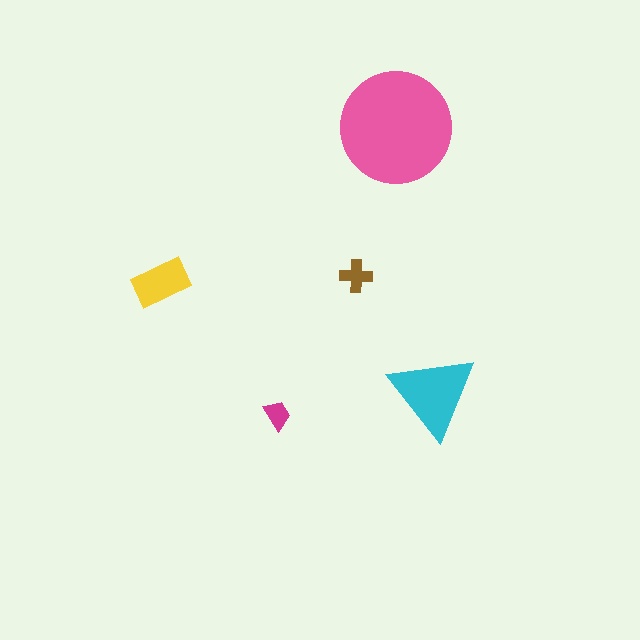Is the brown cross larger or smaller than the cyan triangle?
Smaller.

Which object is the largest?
The pink circle.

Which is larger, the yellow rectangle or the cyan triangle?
The cyan triangle.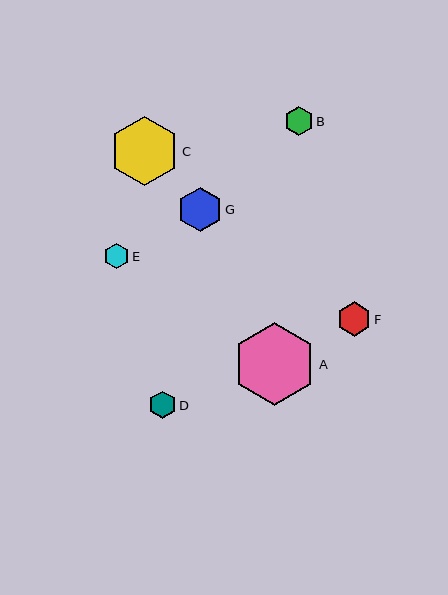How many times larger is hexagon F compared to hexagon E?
Hexagon F is approximately 1.4 times the size of hexagon E.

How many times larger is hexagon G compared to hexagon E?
Hexagon G is approximately 1.7 times the size of hexagon E.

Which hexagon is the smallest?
Hexagon E is the smallest with a size of approximately 25 pixels.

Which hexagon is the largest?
Hexagon A is the largest with a size of approximately 83 pixels.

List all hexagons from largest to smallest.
From largest to smallest: A, C, G, F, B, D, E.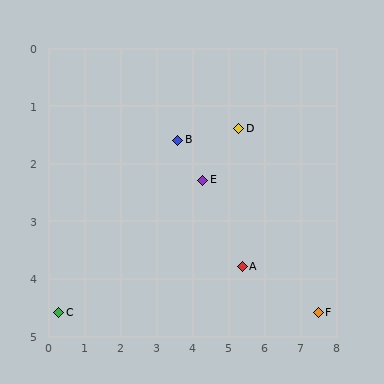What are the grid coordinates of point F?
Point F is at approximately (7.5, 4.6).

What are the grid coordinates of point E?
Point E is at approximately (4.3, 2.3).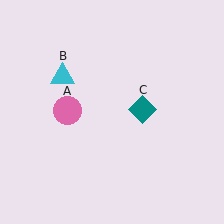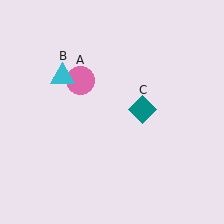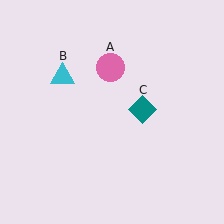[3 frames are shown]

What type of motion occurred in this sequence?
The pink circle (object A) rotated clockwise around the center of the scene.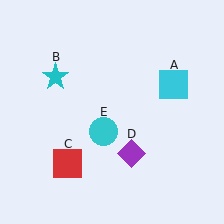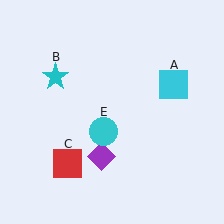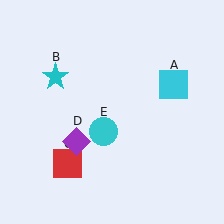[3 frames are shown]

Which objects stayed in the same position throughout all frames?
Cyan square (object A) and cyan star (object B) and red square (object C) and cyan circle (object E) remained stationary.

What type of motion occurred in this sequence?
The purple diamond (object D) rotated clockwise around the center of the scene.